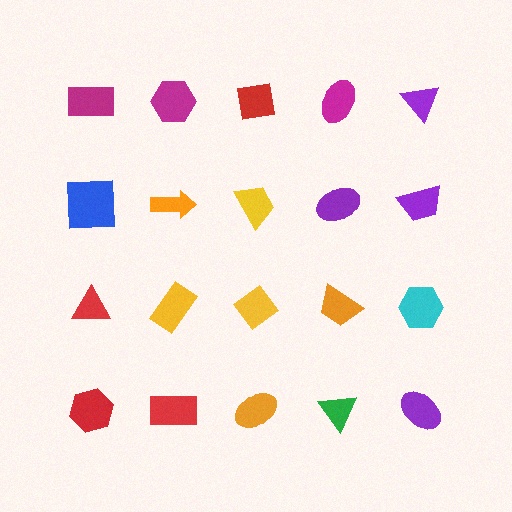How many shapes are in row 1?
5 shapes.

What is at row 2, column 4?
A purple ellipse.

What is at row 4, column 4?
A green triangle.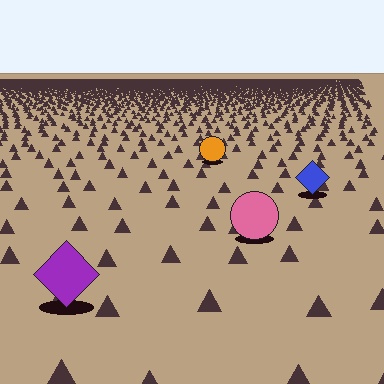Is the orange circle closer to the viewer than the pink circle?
No. The pink circle is closer — you can tell from the texture gradient: the ground texture is coarser near it.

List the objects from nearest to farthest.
From nearest to farthest: the purple diamond, the pink circle, the blue diamond, the orange circle.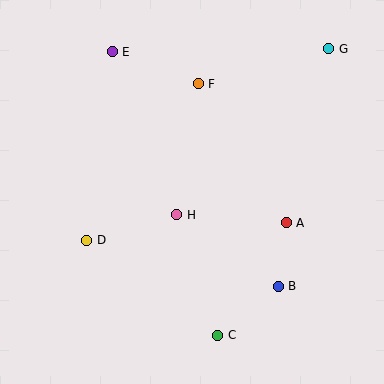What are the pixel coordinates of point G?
Point G is at (329, 49).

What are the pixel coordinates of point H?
Point H is at (177, 215).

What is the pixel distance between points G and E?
The distance between G and E is 217 pixels.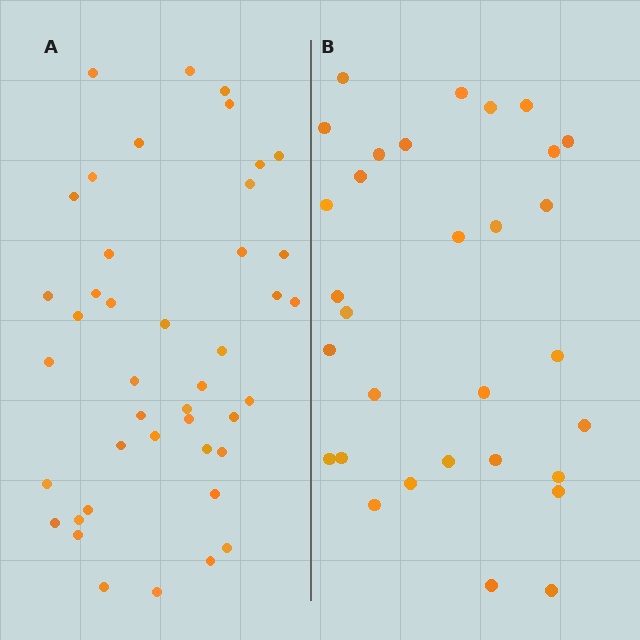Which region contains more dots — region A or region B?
Region A (the left region) has more dots.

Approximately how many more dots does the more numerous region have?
Region A has roughly 12 or so more dots than region B.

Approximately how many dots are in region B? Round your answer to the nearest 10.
About 30 dots. (The exact count is 31, which rounds to 30.)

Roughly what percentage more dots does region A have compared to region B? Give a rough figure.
About 40% more.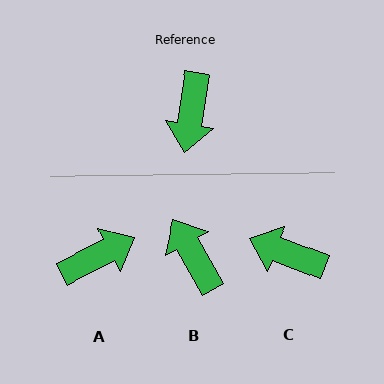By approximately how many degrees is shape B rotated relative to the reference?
Approximately 142 degrees clockwise.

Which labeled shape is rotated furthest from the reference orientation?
B, about 142 degrees away.